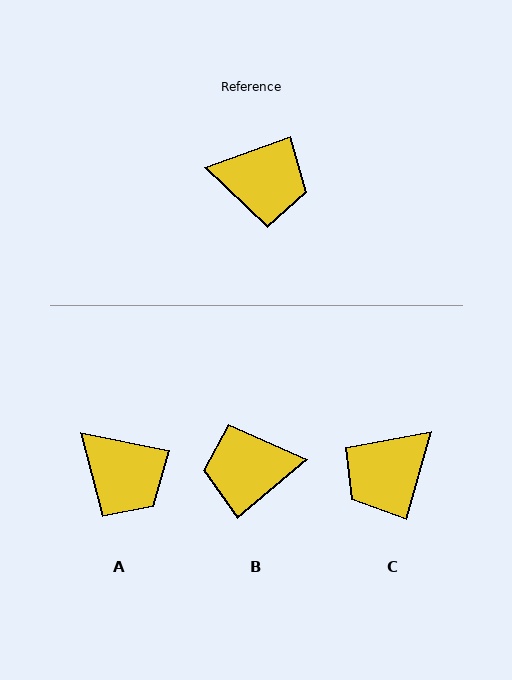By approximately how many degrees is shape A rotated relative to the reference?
Approximately 32 degrees clockwise.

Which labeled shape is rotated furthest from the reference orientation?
B, about 161 degrees away.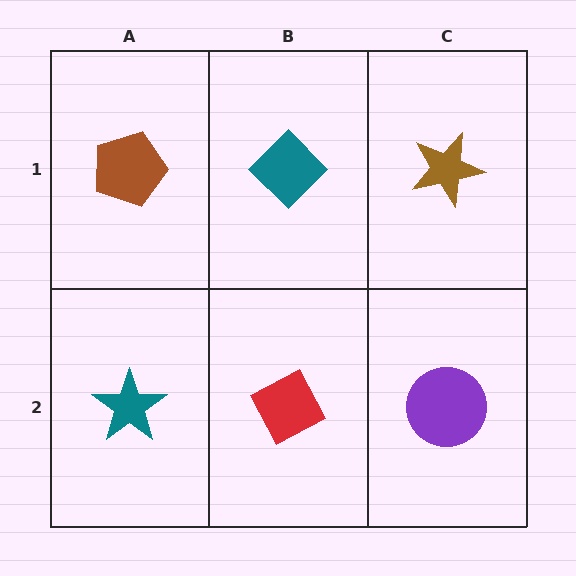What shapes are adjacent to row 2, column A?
A brown pentagon (row 1, column A), a red diamond (row 2, column B).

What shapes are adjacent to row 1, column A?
A teal star (row 2, column A), a teal diamond (row 1, column B).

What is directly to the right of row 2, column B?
A purple circle.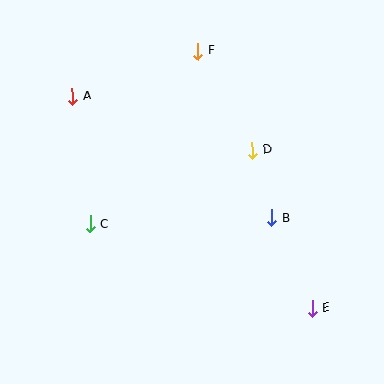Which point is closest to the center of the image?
Point D at (252, 150) is closest to the center.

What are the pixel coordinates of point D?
Point D is at (252, 150).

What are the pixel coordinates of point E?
Point E is at (312, 308).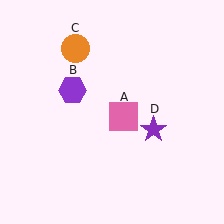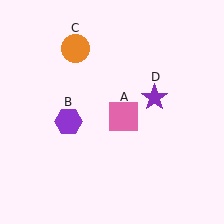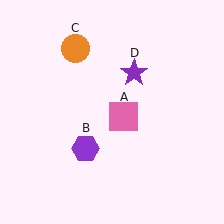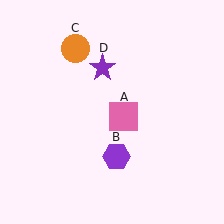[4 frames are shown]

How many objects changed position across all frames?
2 objects changed position: purple hexagon (object B), purple star (object D).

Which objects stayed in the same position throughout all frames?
Pink square (object A) and orange circle (object C) remained stationary.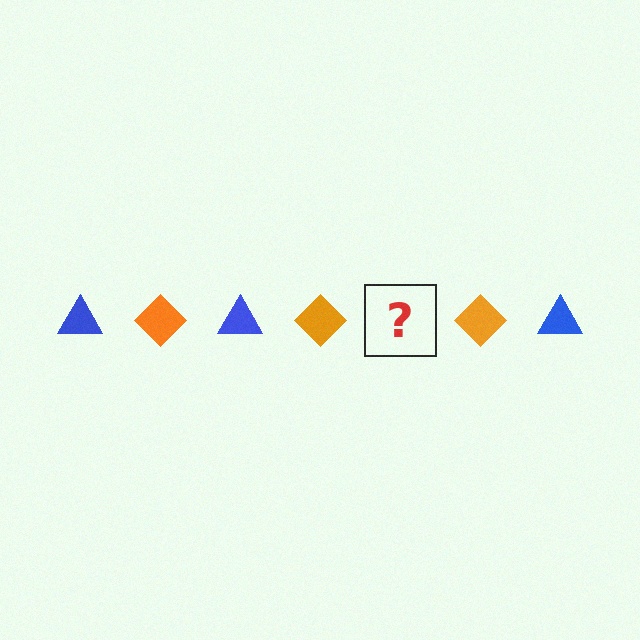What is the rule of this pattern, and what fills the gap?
The rule is that the pattern alternates between blue triangle and orange diamond. The gap should be filled with a blue triangle.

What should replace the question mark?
The question mark should be replaced with a blue triangle.